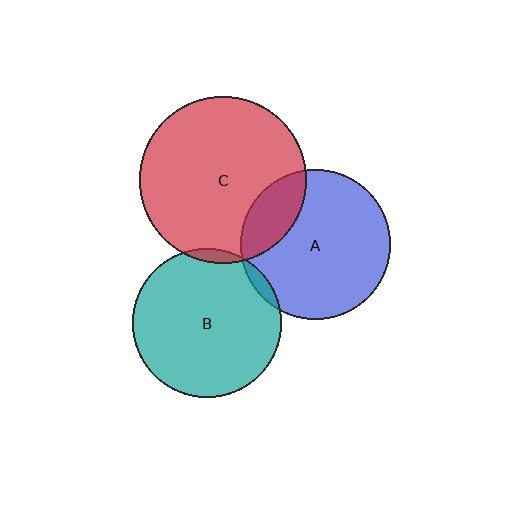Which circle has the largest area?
Circle C (red).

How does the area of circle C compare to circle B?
Approximately 1.3 times.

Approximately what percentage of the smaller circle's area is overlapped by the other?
Approximately 20%.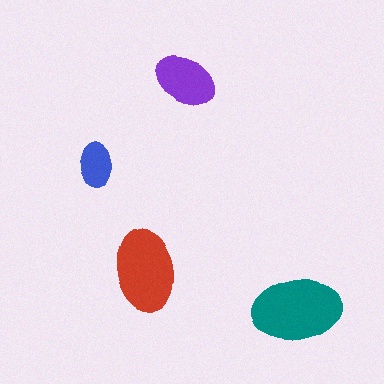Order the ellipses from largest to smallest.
the teal one, the red one, the purple one, the blue one.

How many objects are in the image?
There are 4 objects in the image.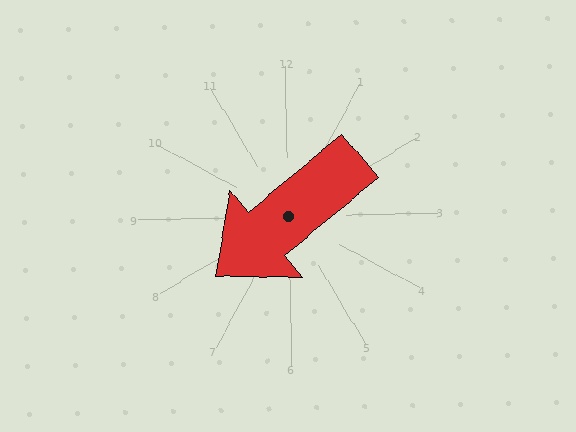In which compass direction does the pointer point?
Southwest.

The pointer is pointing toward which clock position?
Roughly 8 o'clock.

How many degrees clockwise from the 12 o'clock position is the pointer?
Approximately 231 degrees.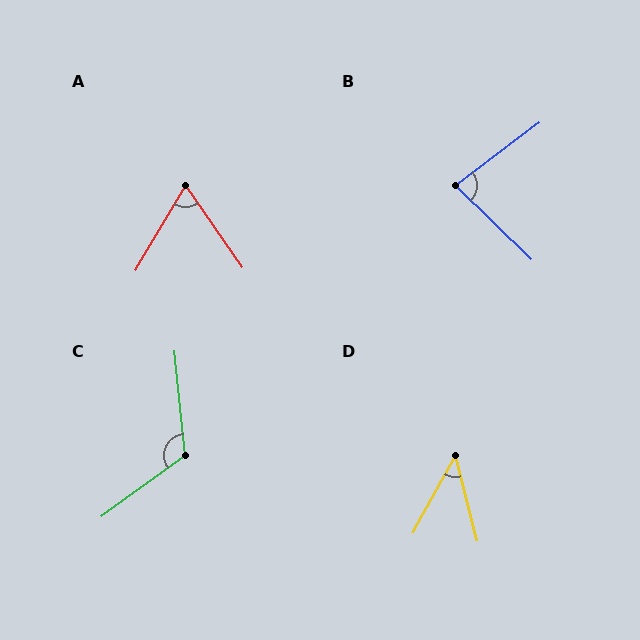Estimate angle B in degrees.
Approximately 81 degrees.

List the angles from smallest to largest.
D (43°), A (65°), B (81°), C (120°).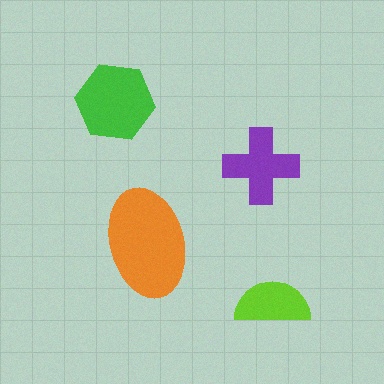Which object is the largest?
The orange ellipse.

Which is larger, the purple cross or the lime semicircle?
The purple cross.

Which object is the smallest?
The lime semicircle.